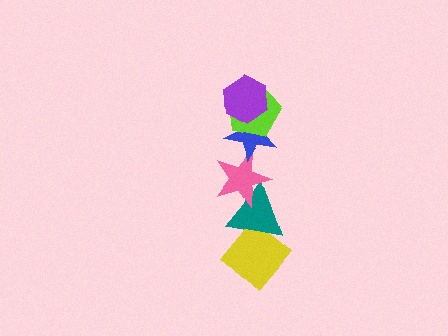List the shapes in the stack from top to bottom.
From top to bottom: the purple hexagon, the lime pentagon, the blue star, the pink star, the teal triangle, the yellow diamond.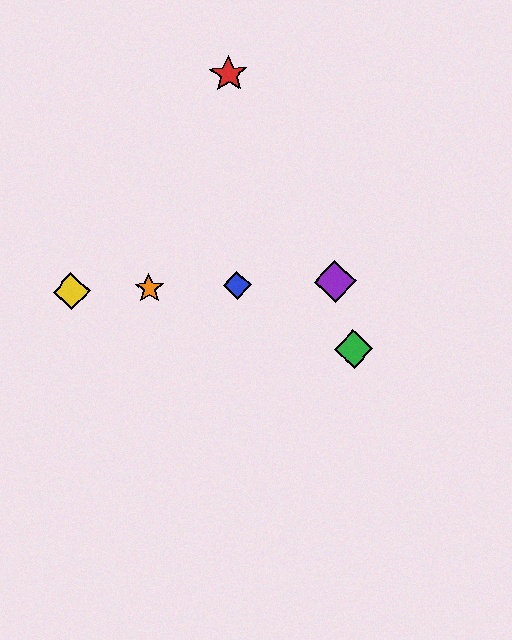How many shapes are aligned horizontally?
4 shapes (the blue diamond, the yellow diamond, the purple diamond, the orange star) are aligned horizontally.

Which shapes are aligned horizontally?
The blue diamond, the yellow diamond, the purple diamond, the orange star are aligned horizontally.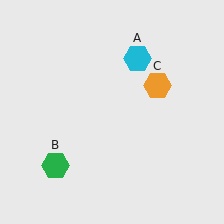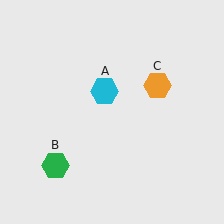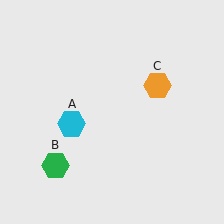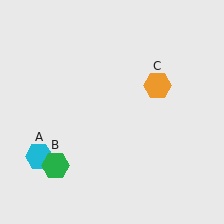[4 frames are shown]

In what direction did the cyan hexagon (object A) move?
The cyan hexagon (object A) moved down and to the left.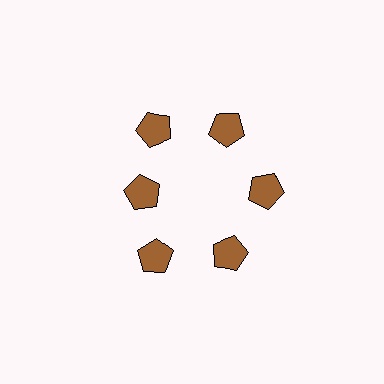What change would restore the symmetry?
The symmetry would be restored by moving it outward, back onto the ring so that all 6 pentagons sit at equal angles and equal distance from the center.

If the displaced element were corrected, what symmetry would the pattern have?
It would have 6-fold rotational symmetry — the pattern would map onto itself every 60 degrees.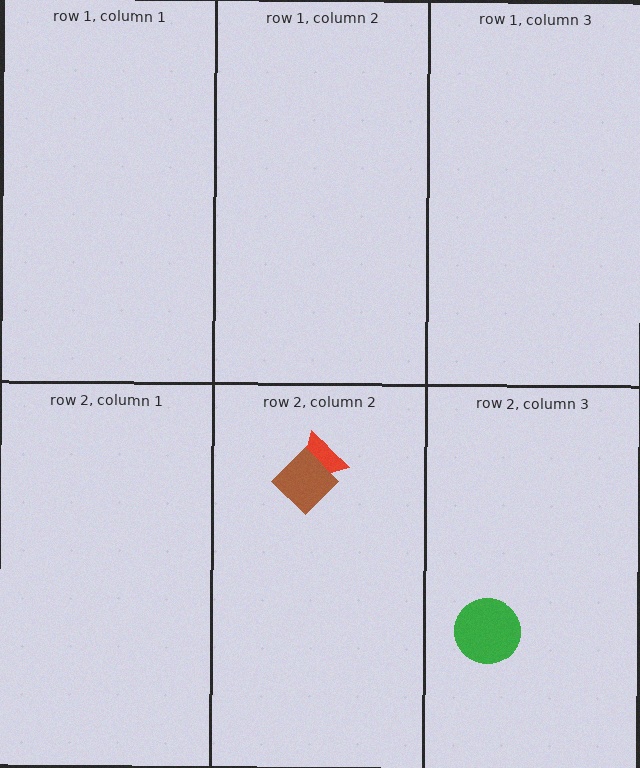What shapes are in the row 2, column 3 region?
The green circle.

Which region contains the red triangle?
The row 2, column 2 region.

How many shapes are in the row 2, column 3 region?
1.